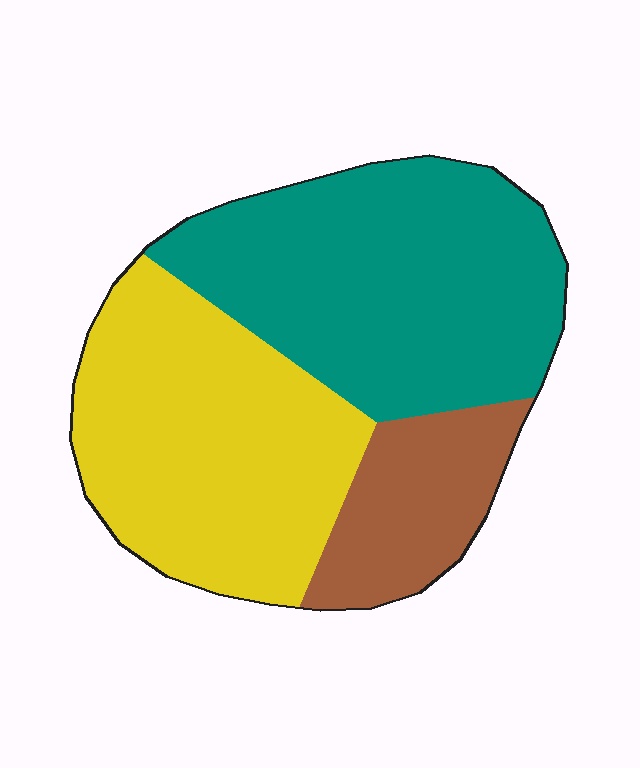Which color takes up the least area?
Brown, at roughly 15%.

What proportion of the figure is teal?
Teal takes up about two fifths (2/5) of the figure.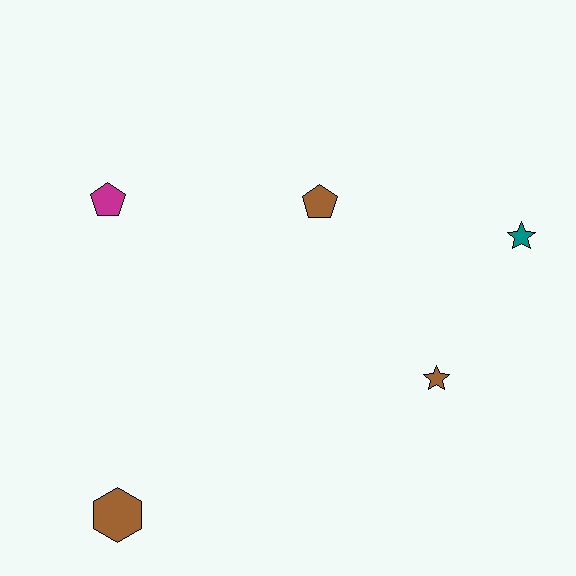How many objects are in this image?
There are 5 objects.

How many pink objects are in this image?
There are no pink objects.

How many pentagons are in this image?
There are 2 pentagons.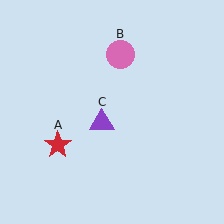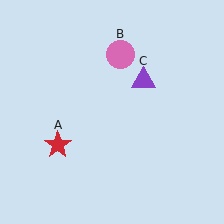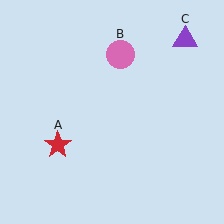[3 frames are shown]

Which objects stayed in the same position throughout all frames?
Red star (object A) and pink circle (object B) remained stationary.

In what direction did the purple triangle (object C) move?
The purple triangle (object C) moved up and to the right.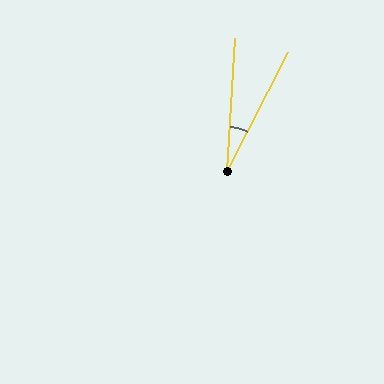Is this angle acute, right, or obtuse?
It is acute.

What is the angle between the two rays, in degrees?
Approximately 23 degrees.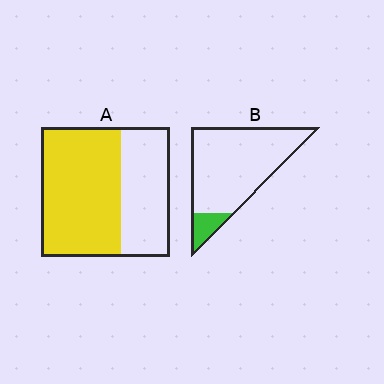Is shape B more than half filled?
No.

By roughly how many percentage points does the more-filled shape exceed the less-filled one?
By roughly 50 percentage points (A over B).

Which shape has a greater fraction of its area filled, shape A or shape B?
Shape A.